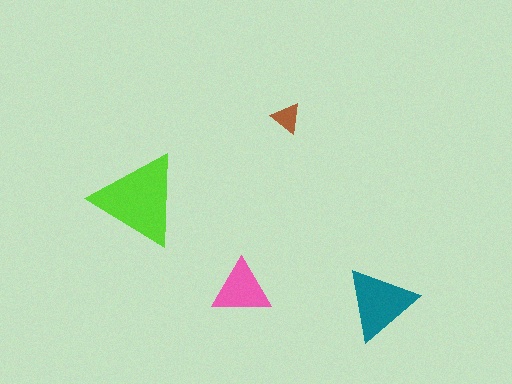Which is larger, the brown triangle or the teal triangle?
The teal one.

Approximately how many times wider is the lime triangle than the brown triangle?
About 3 times wider.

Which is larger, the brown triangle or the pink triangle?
The pink one.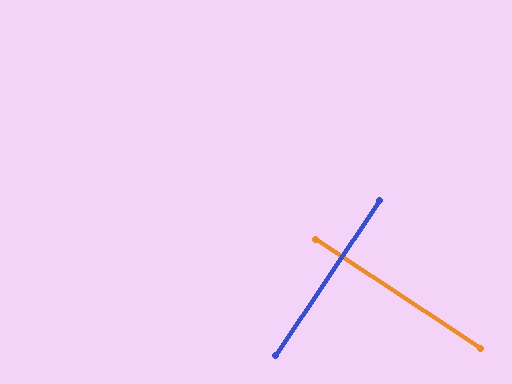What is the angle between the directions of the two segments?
Approximately 90 degrees.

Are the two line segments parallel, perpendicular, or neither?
Perpendicular — they meet at approximately 90°.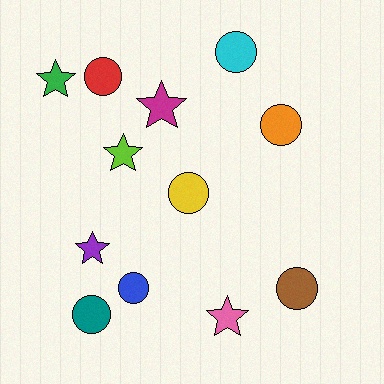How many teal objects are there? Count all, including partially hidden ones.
There is 1 teal object.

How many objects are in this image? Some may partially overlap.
There are 12 objects.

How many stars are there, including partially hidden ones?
There are 5 stars.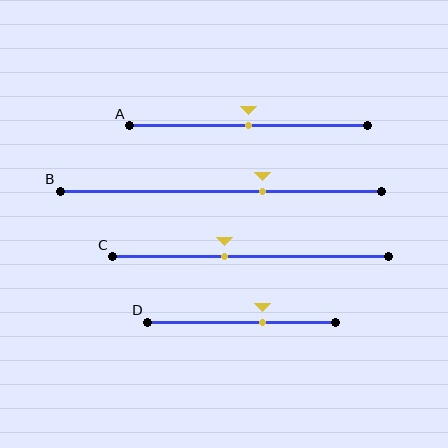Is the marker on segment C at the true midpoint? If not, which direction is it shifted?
No, the marker on segment C is shifted to the left by about 9% of the segment length.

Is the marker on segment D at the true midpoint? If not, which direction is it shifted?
No, the marker on segment D is shifted to the right by about 11% of the segment length.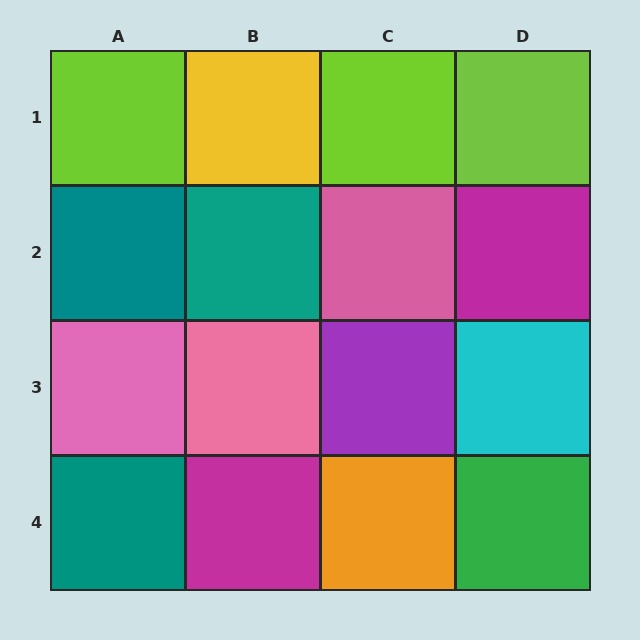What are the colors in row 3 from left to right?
Pink, pink, purple, cyan.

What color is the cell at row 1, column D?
Lime.